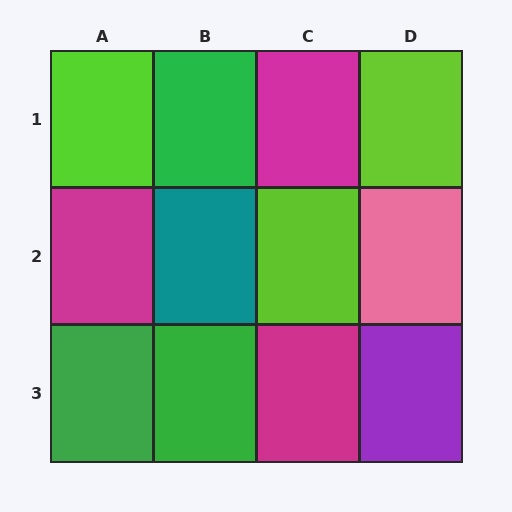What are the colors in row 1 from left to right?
Lime, green, magenta, lime.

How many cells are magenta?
3 cells are magenta.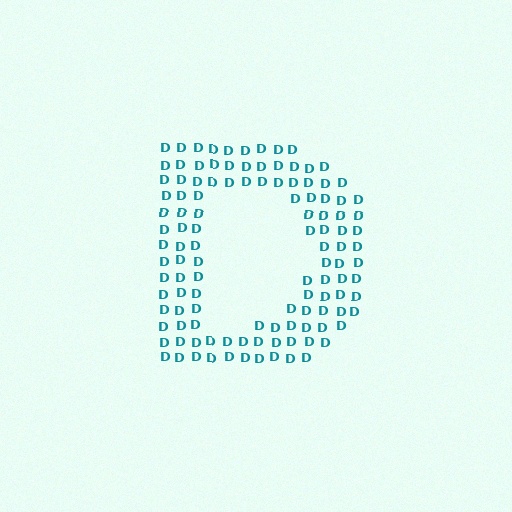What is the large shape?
The large shape is the letter D.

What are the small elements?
The small elements are letter D's.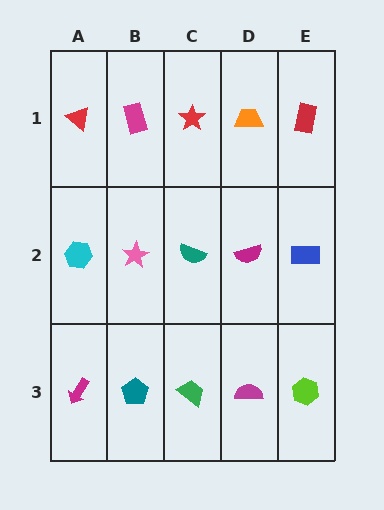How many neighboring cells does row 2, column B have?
4.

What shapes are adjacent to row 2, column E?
A red rectangle (row 1, column E), a lime hexagon (row 3, column E), a magenta semicircle (row 2, column D).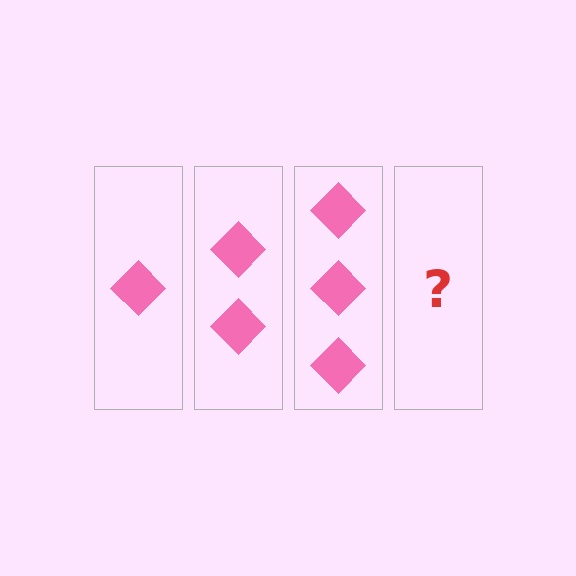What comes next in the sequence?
The next element should be 4 diamonds.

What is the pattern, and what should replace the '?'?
The pattern is that each step adds one more diamond. The '?' should be 4 diamonds.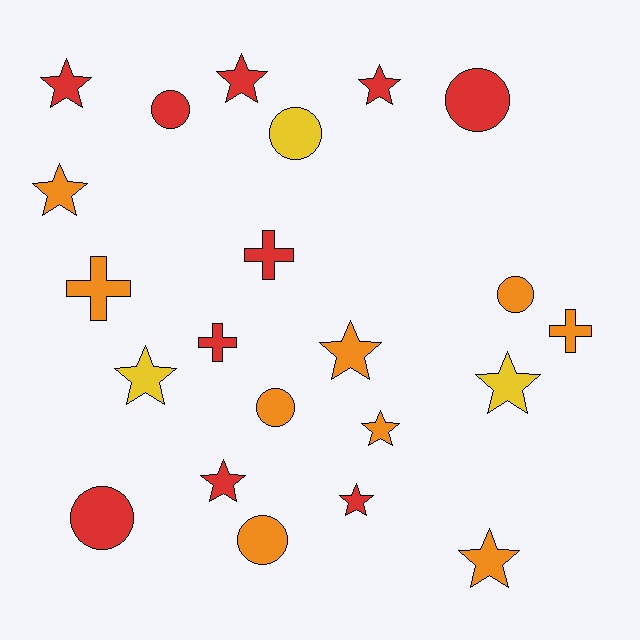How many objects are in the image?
There are 22 objects.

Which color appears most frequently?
Red, with 10 objects.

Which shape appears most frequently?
Star, with 11 objects.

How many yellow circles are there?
There is 1 yellow circle.